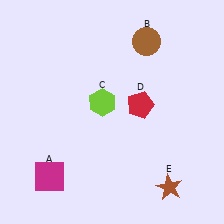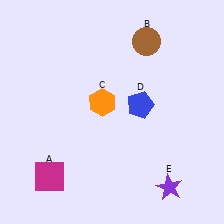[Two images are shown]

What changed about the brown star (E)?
In Image 1, E is brown. In Image 2, it changed to purple.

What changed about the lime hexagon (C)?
In Image 1, C is lime. In Image 2, it changed to orange.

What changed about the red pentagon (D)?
In Image 1, D is red. In Image 2, it changed to blue.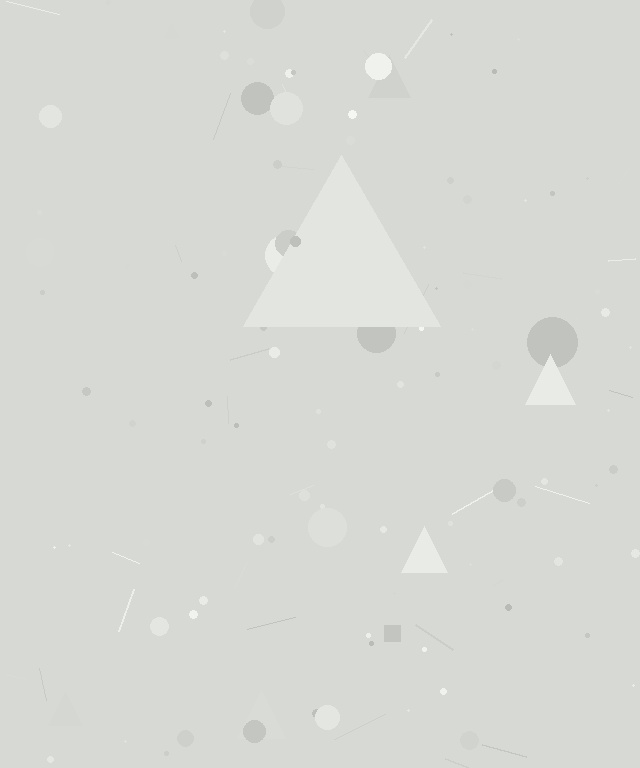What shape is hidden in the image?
A triangle is hidden in the image.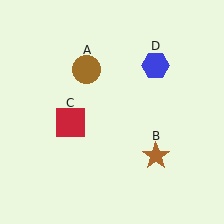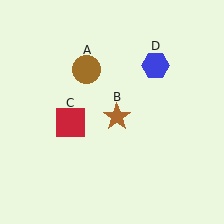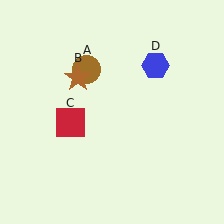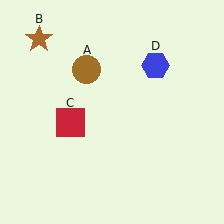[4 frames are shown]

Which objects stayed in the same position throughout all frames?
Brown circle (object A) and red square (object C) and blue hexagon (object D) remained stationary.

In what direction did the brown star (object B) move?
The brown star (object B) moved up and to the left.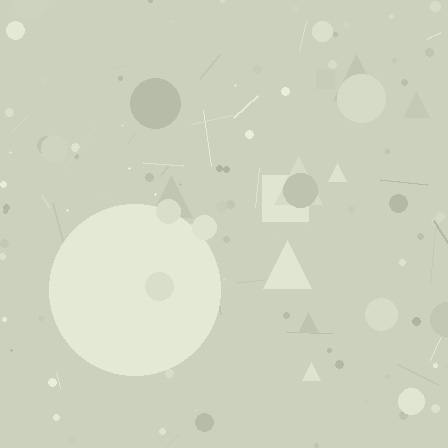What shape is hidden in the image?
A circle is hidden in the image.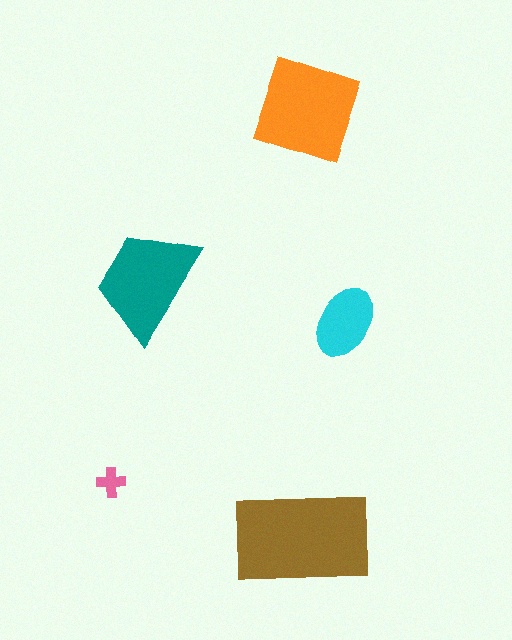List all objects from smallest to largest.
The pink cross, the cyan ellipse, the teal trapezoid, the orange square, the brown rectangle.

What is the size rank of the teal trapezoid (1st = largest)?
3rd.